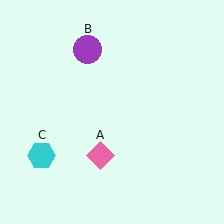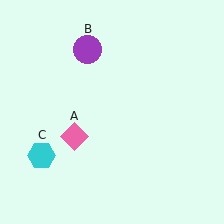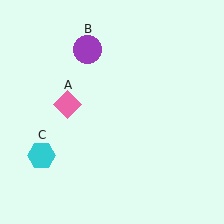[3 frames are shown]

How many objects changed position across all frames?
1 object changed position: pink diamond (object A).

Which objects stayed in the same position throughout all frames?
Purple circle (object B) and cyan hexagon (object C) remained stationary.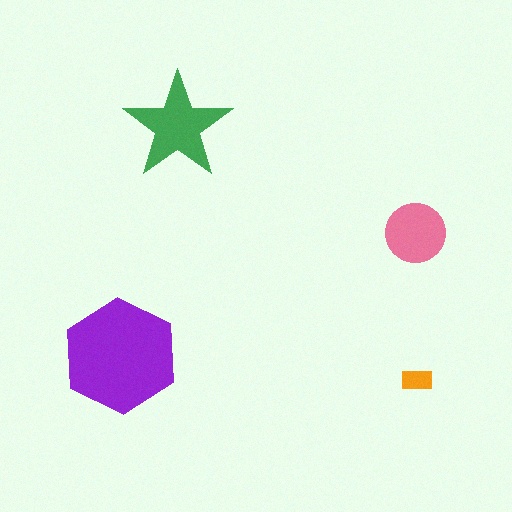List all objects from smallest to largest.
The orange rectangle, the pink circle, the green star, the purple hexagon.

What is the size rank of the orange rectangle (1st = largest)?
4th.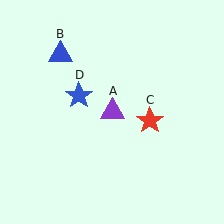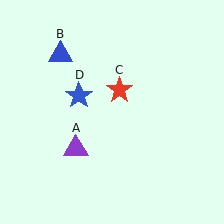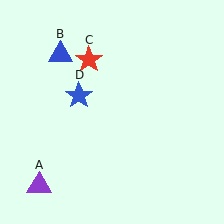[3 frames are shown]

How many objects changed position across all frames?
2 objects changed position: purple triangle (object A), red star (object C).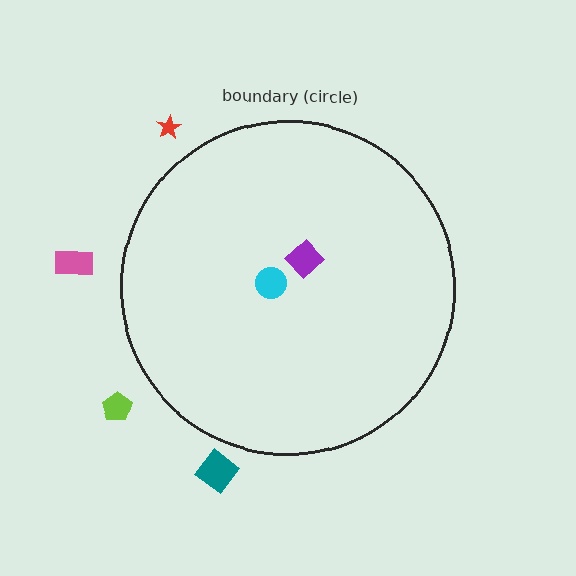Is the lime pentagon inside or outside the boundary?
Outside.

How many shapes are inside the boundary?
2 inside, 4 outside.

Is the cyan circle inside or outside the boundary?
Inside.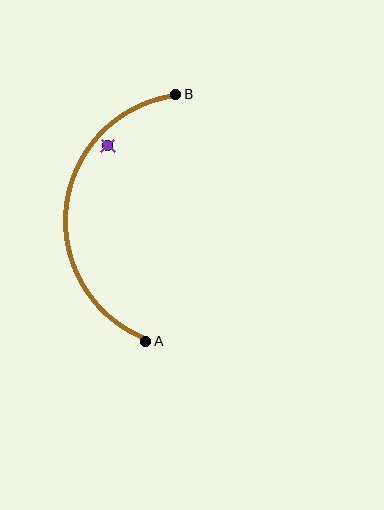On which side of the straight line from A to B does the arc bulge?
The arc bulges to the left of the straight line connecting A and B.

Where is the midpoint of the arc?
The arc midpoint is the point on the curve farthest from the straight line joining A and B. It sits to the left of that line.